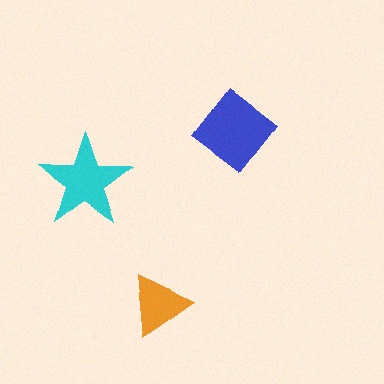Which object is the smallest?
The orange triangle.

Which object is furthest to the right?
The blue diamond is rightmost.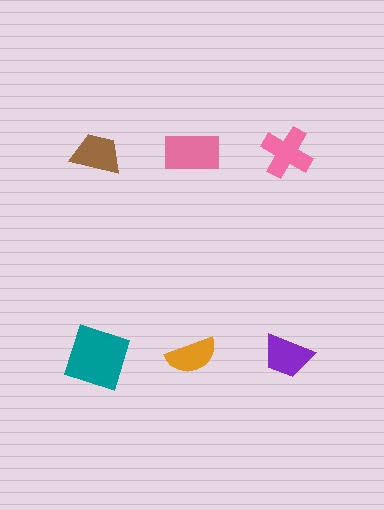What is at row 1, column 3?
A pink cross.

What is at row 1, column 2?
A pink rectangle.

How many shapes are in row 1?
3 shapes.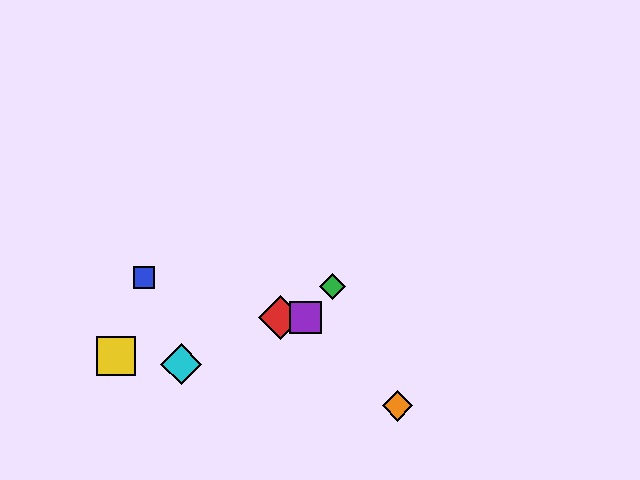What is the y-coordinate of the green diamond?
The green diamond is at y≈287.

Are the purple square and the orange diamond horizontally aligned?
No, the purple square is at y≈318 and the orange diamond is at y≈406.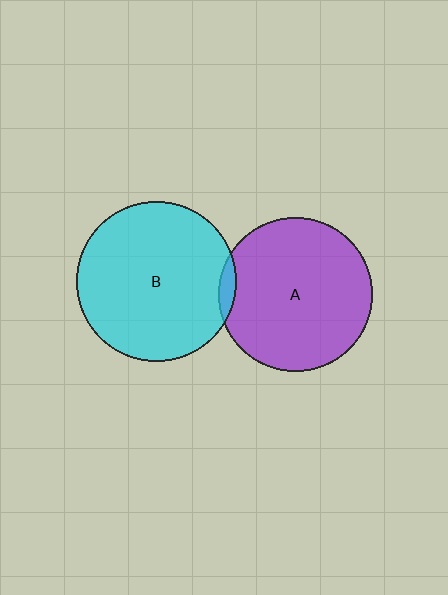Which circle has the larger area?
Circle B (cyan).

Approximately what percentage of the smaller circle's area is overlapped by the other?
Approximately 5%.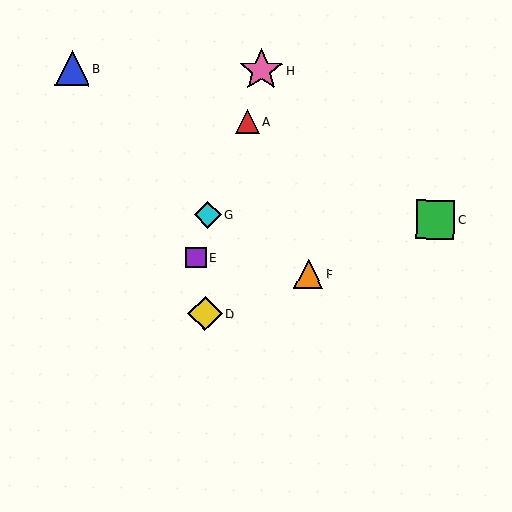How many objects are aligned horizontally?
2 objects (C, G) are aligned horizontally.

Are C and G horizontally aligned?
Yes, both are at y≈220.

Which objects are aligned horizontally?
Objects C, G are aligned horizontally.